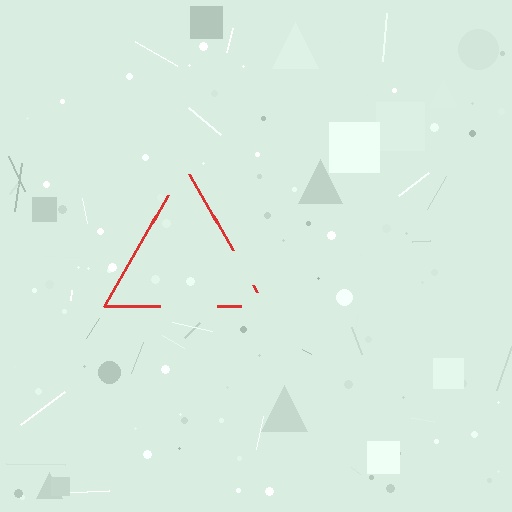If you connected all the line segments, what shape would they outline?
They would outline a triangle.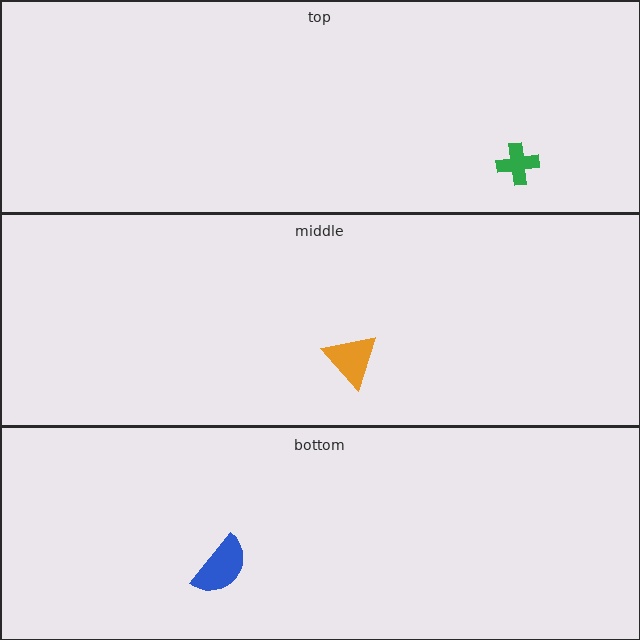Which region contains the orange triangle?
The middle region.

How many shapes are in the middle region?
1.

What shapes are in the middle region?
The orange triangle.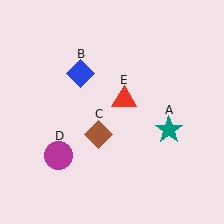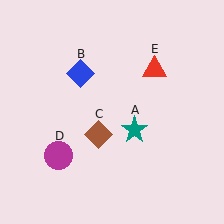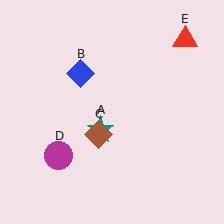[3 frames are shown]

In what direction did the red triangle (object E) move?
The red triangle (object E) moved up and to the right.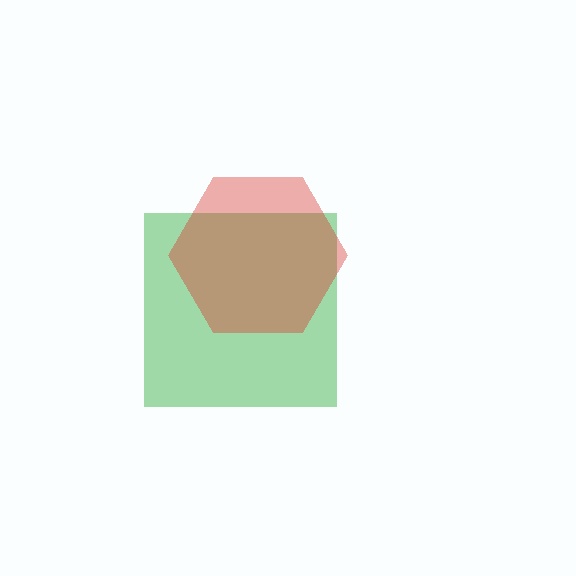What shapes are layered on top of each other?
The layered shapes are: a green square, a red hexagon.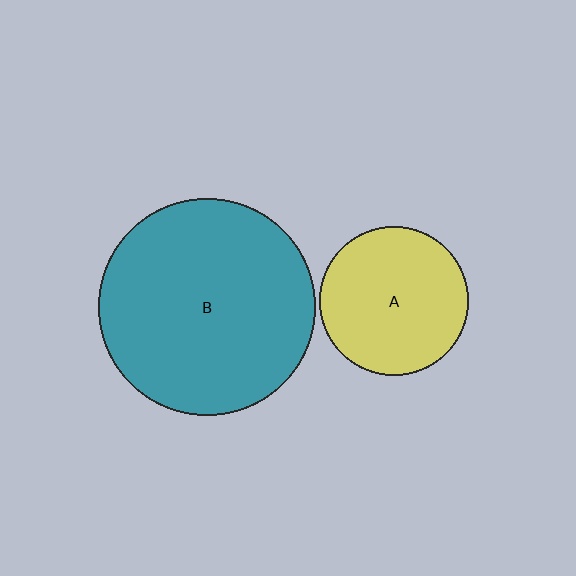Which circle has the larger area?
Circle B (teal).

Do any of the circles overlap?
No, none of the circles overlap.